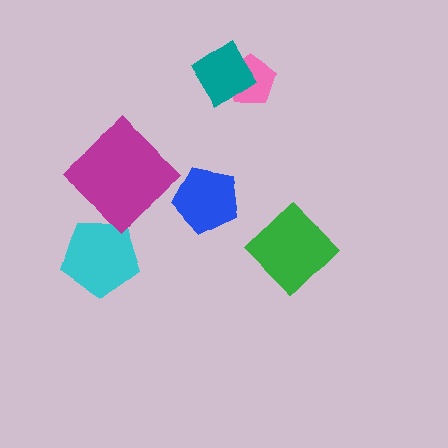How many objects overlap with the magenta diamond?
0 objects overlap with the magenta diamond.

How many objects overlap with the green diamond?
0 objects overlap with the green diamond.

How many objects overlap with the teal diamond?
1 object overlaps with the teal diamond.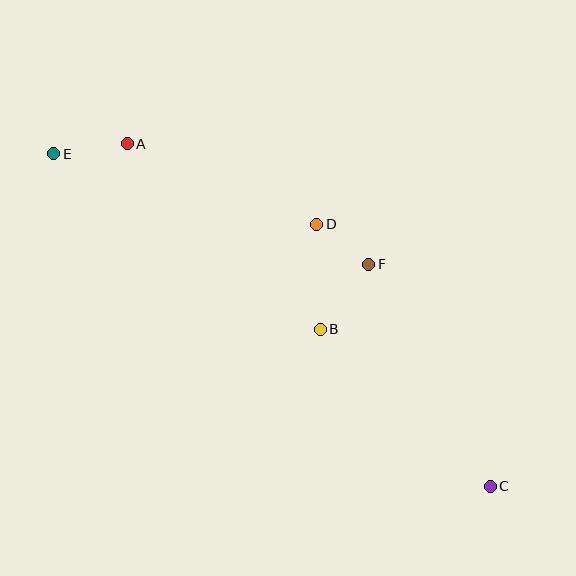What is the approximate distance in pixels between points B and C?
The distance between B and C is approximately 231 pixels.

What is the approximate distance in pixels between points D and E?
The distance between D and E is approximately 272 pixels.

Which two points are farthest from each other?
Points C and E are farthest from each other.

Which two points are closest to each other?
Points D and F are closest to each other.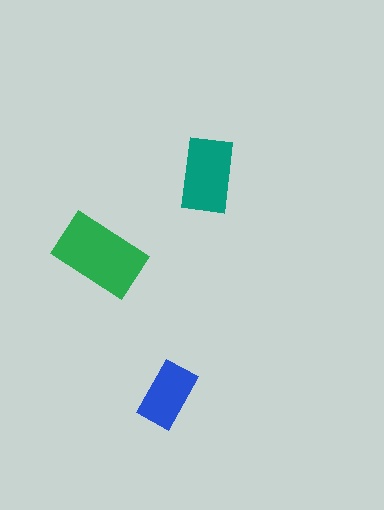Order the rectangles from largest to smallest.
the green one, the teal one, the blue one.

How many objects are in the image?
There are 3 objects in the image.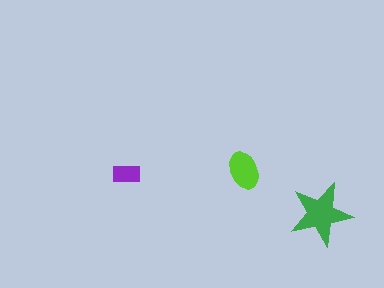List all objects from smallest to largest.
The purple rectangle, the lime ellipse, the green star.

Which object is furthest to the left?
The purple rectangle is leftmost.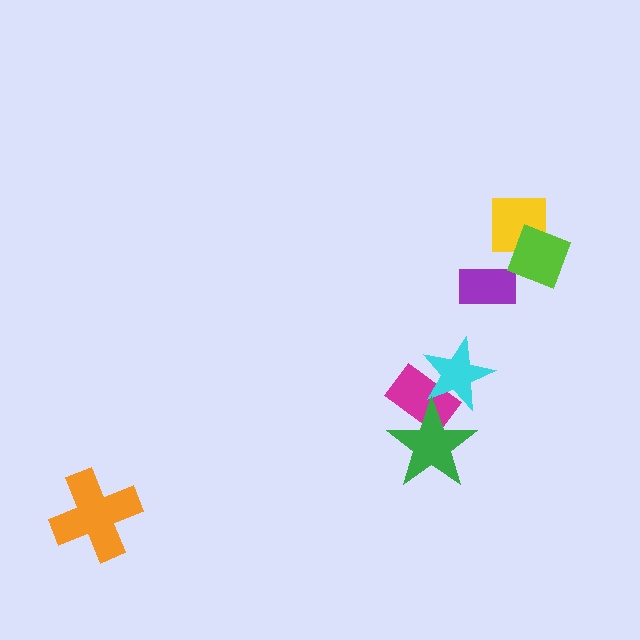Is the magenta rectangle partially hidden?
Yes, it is partially covered by another shape.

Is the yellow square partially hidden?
Yes, it is partially covered by another shape.